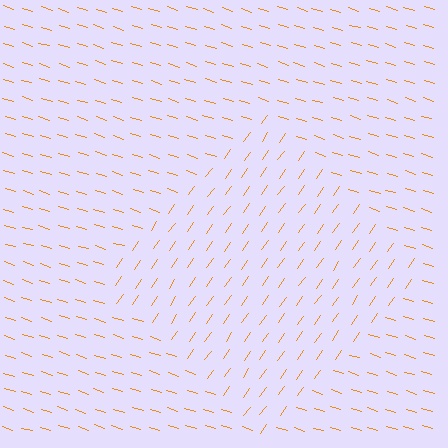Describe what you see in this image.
The image is filled with small orange line segments. A diamond region in the image has lines oriented differently from the surrounding lines, creating a visible texture boundary.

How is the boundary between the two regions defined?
The boundary is defined purely by a change in line orientation (approximately 73 degrees difference). All lines are the same color and thickness.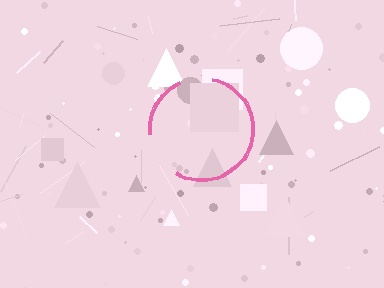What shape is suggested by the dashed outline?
The dashed outline suggests a circle.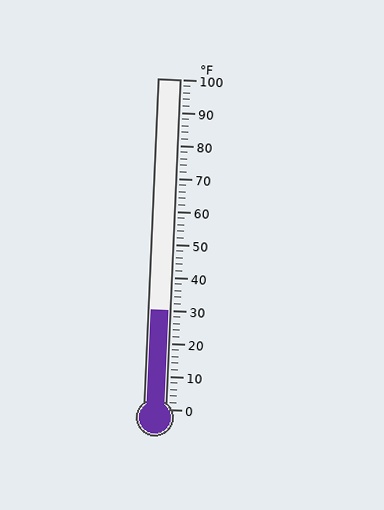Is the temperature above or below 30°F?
The temperature is at 30°F.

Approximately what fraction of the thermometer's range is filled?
The thermometer is filled to approximately 30% of its range.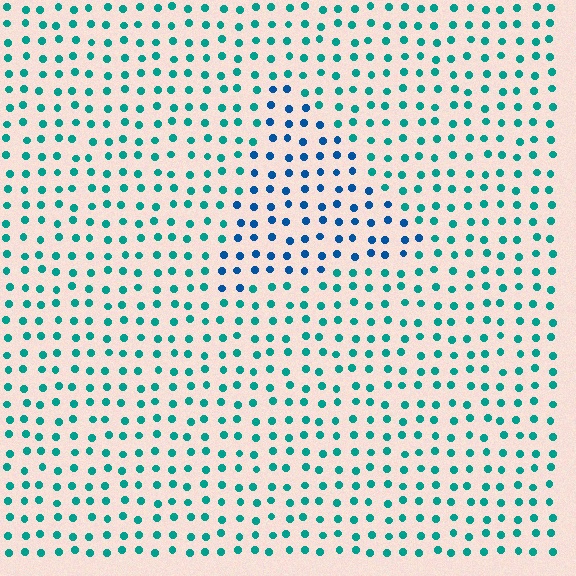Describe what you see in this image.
The image is filled with small teal elements in a uniform arrangement. A triangle-shaped region is visible where the elements are tinted to a slightly different hue, forming a subtle color boundary.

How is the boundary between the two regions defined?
The boundary is defined purely by a slight shift in hue (about 35 degrees). Spacing, size, and orientation are identical on both sides.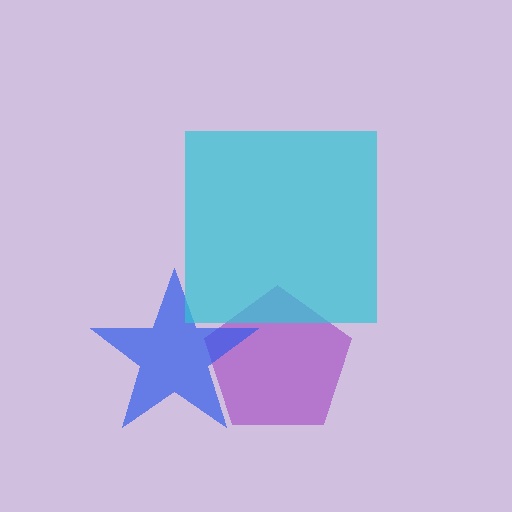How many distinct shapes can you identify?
There are 3 distinct shapes: a purple pentagon, a blue star, a cyan square.